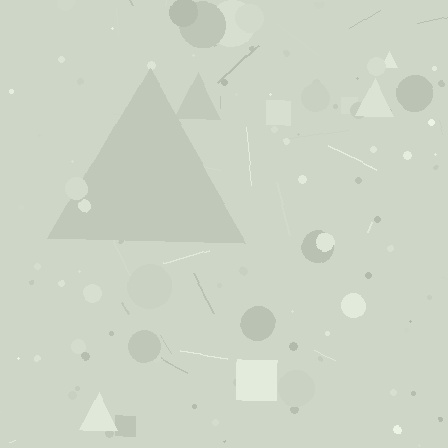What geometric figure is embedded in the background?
A triangle is embedded in the background.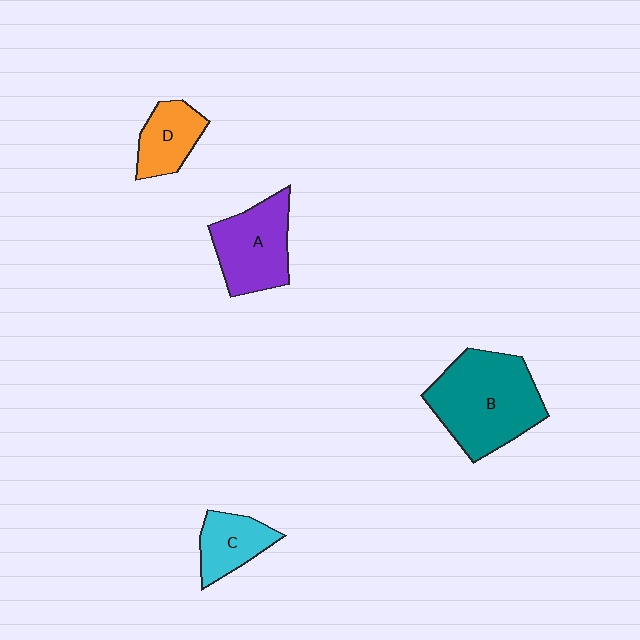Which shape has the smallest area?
Shape C (cyan).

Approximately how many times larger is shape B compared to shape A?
Approximately 1.5 times.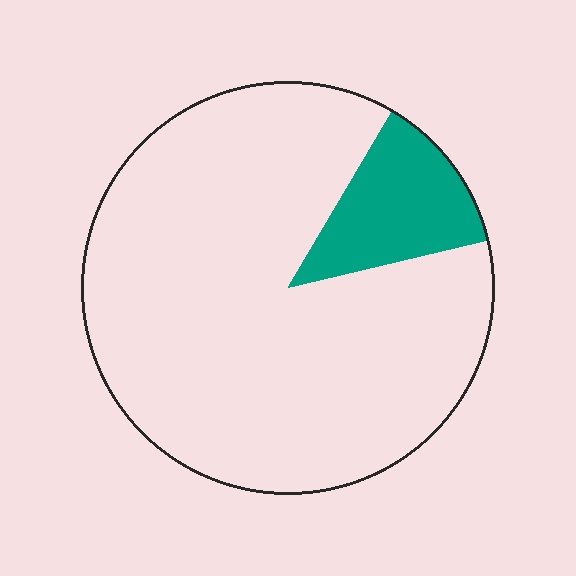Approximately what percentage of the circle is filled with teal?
Approximately 15%.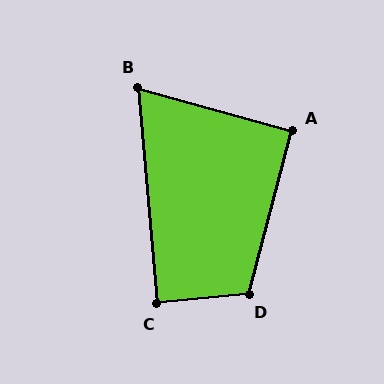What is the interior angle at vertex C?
Approximately 89 degrees (approximately right).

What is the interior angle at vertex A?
Approximately 91 degrees (approximately right).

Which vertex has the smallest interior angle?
B, at approximately 70 degrees.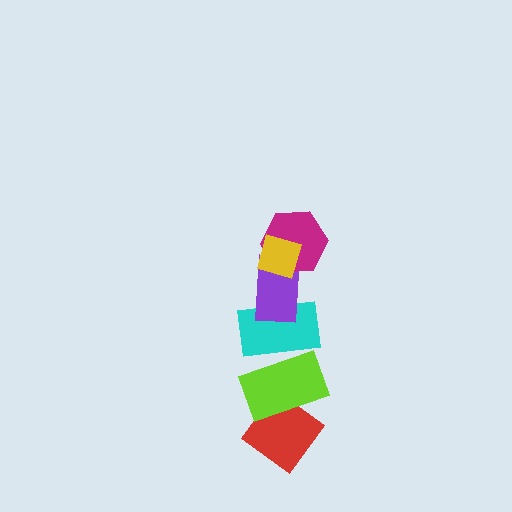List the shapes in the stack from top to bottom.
From top to bottom: the yellow diamond, the magenta hexagon, the purple rectangle, the cyan rectangle, the lime rectangle, the red diamond.